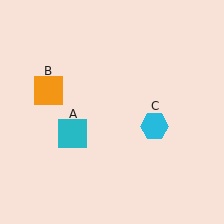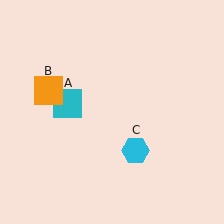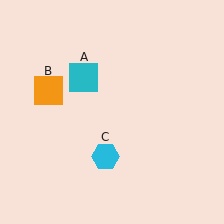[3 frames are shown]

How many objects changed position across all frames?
2 objects changed position: cyan square (object A), cyan hexagon (object C).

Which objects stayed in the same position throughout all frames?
Orange square (object B) remained stationary.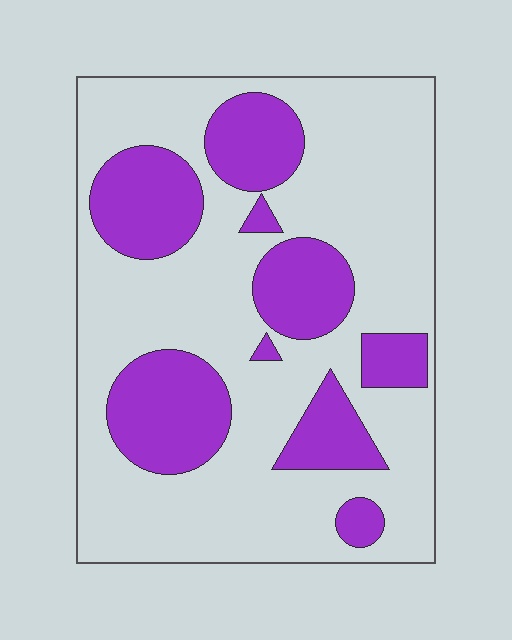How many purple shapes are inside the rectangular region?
9.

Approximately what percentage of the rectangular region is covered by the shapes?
Approximately 30%.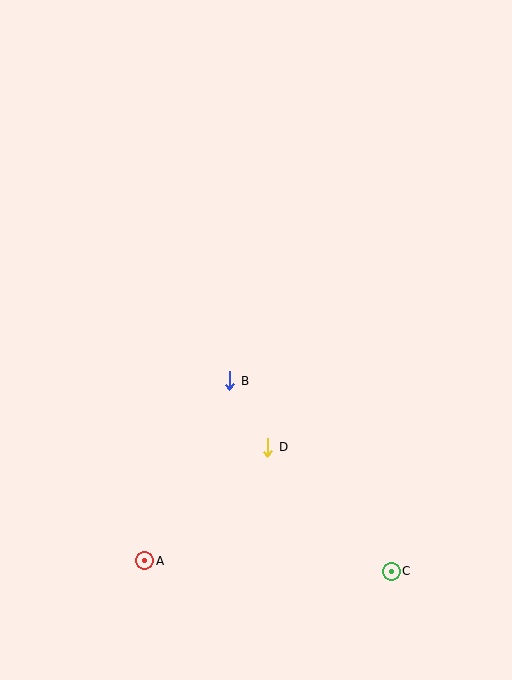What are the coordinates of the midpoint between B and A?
The midpoint between B and A is at (187, 471).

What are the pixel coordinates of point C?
Point C is at (391, 571).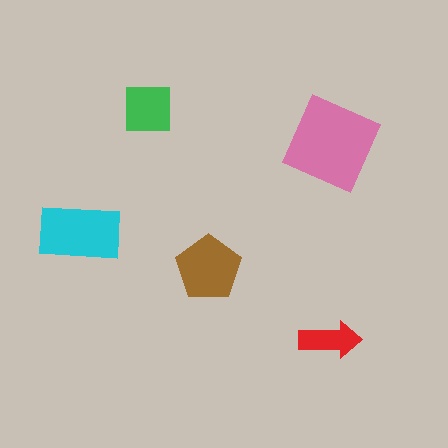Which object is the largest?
The pink diamond.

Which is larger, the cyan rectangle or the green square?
The cyan rectangle.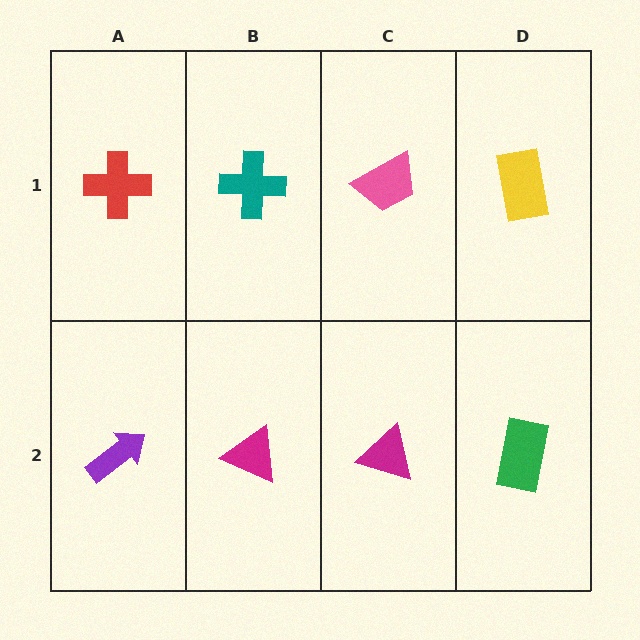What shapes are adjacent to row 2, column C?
A pink trapezoid (row 1, column C), a magenta triangle (row 2, column B), a green rectangle (row 2, column D).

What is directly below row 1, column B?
A magenta triangle.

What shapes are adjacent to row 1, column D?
A green rectangle (row 2, column D), a pink trapezoid (row 1, column C).